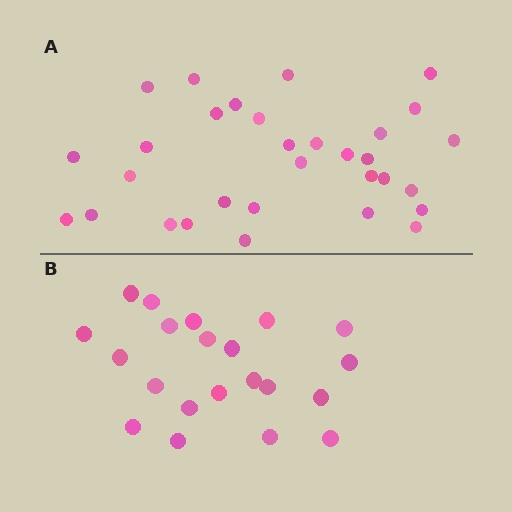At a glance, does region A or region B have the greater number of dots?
Region A (the top region) has more dots.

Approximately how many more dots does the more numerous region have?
Region A has roughly 10 or so more dots than region B.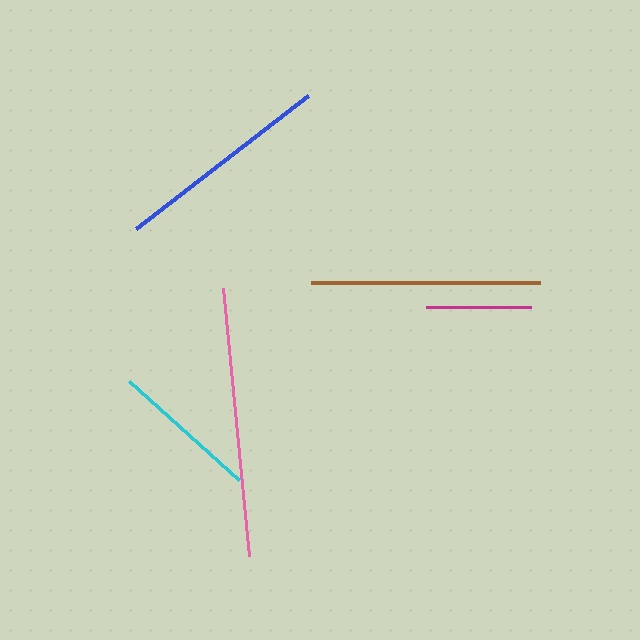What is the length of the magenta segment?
The magenta segment is approximately 106 pixels long.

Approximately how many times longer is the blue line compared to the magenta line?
The blue line is approximately 2.1 times the length of the magenta line.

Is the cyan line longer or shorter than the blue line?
The blue line is longer than the cyan line.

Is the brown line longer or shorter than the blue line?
The brown line is longer than the blue line.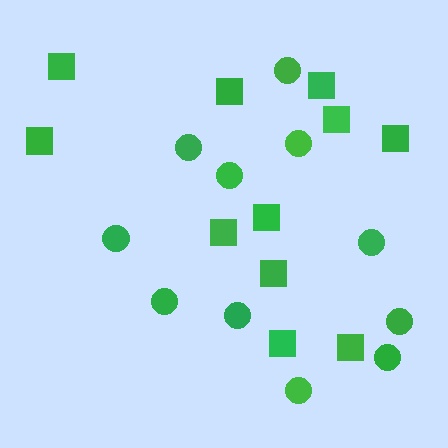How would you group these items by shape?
There are 2 groups: one group of circles (11) and one group of squares (11).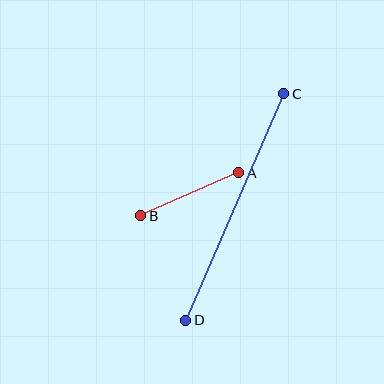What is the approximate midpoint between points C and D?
The midpoint is at approximately (235, 207) pixels.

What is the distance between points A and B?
The distance is approximately 107 pixels.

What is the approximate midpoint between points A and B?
The midpoint is at approximately (190, 194) pixels.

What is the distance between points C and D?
The distance is approximately 246 pixels.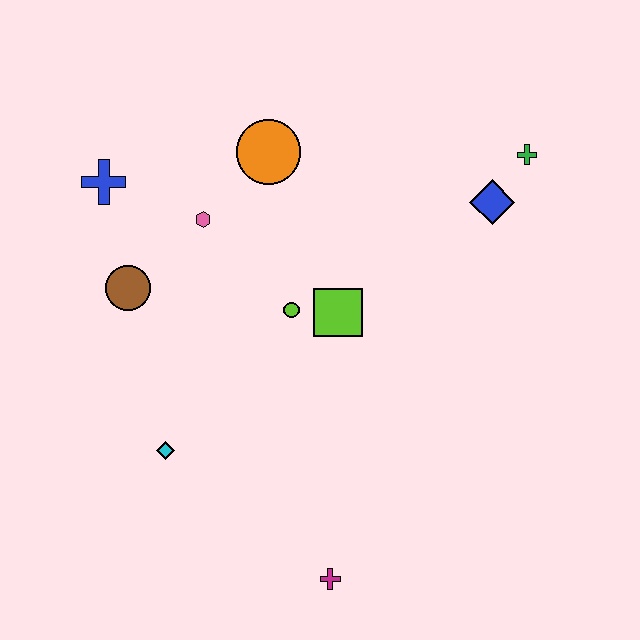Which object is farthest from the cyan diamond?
The green cross is farthest from the cyan diamond.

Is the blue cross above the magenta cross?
Yes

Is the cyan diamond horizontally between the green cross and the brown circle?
Yes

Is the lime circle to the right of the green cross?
No